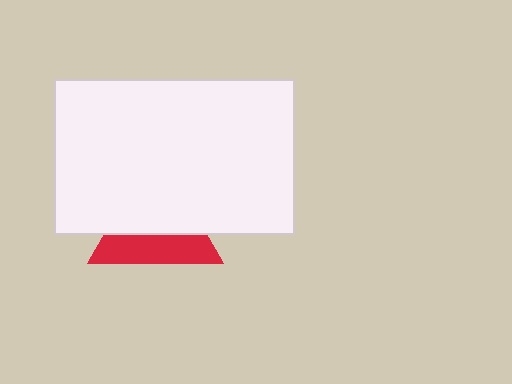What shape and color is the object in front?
The object in front is a white rectangle.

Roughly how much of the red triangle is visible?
A small part of it is visible (roughly 42%).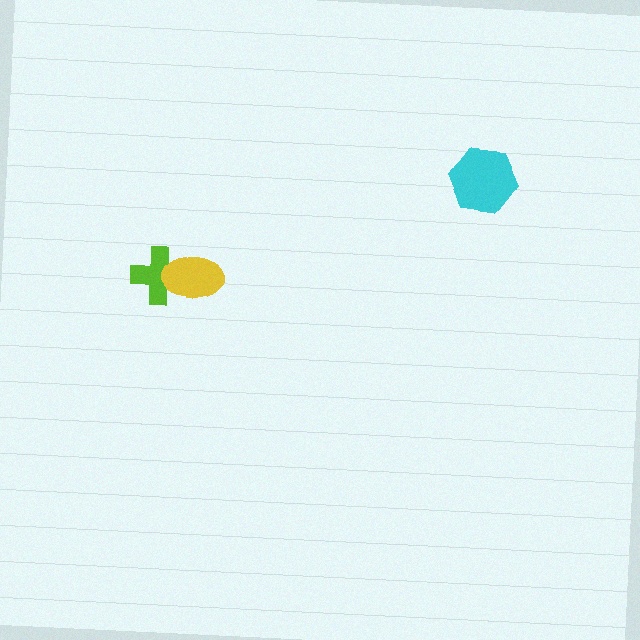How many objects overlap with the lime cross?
1 object overlaps with the lime cross.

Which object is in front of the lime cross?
The yellow ellipse is in front of the lime cross.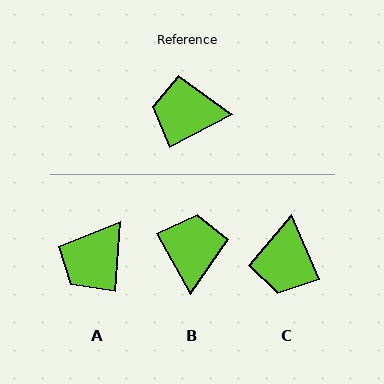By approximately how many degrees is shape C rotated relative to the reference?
Approximately 86 degrees counter-clockwise.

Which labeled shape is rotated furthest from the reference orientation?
B, about 88 degrees away.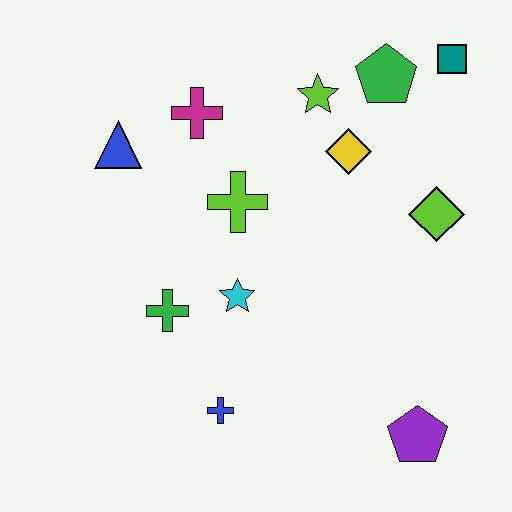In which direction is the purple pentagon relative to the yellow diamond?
The purple pentagon is below the yellow diamond.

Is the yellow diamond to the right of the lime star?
Yes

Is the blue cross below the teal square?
Yes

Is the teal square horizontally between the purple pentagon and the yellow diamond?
No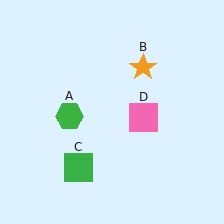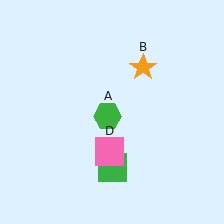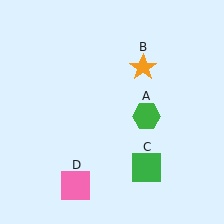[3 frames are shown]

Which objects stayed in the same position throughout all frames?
Orange star (object B) remained stationary.